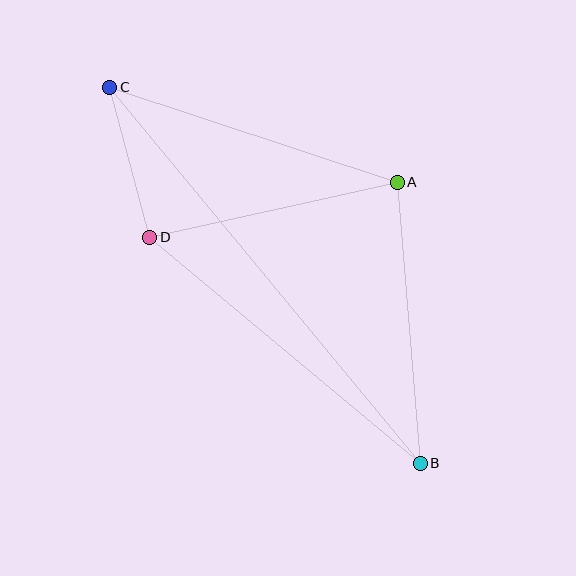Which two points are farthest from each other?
Points B and C are farthest from each other.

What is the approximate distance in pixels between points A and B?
The distance between A and B is approximately 282 pixels.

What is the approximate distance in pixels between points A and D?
The distance between A and D is approximately 253 pixels.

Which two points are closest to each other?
Points C and D are closest to each other.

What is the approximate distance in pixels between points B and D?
The distance between B and D is approximately 353 pixels.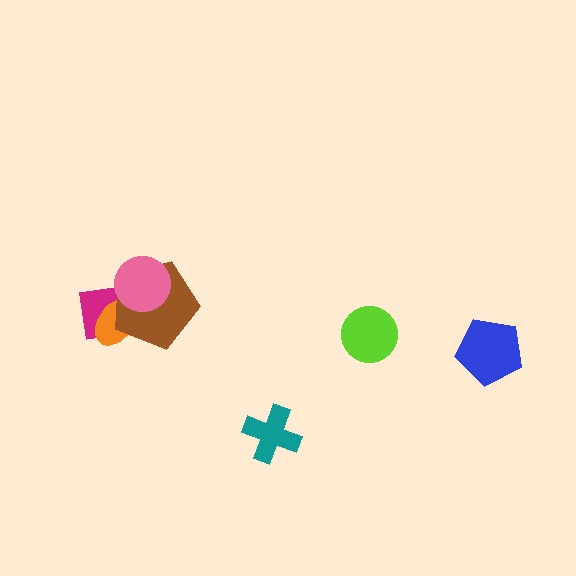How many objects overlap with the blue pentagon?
0 objects overlap with the blue pentagon.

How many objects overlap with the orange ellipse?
3 objects overlap with the orange ellipse.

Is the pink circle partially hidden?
No, no other shape covers it.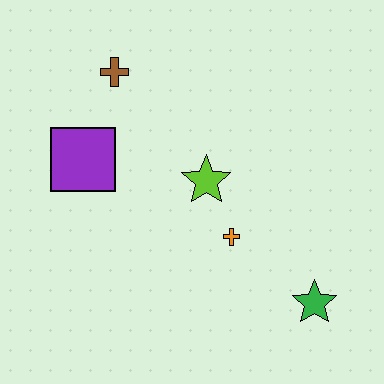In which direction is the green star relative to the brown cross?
The green star is below the brown cross.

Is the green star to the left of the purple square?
No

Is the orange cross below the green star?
No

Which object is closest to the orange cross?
The lime star is closest to the orange cross.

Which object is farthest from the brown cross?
The green star is farthest from the brown cross.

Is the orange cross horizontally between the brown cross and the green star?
Yes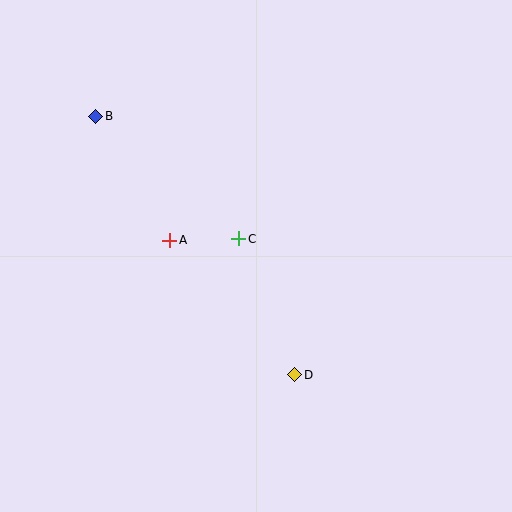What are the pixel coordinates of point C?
Point C is at (239, 239).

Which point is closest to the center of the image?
Point C at (239, 239) is closest to the center.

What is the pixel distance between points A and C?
The distance between A and C is 69 pixels.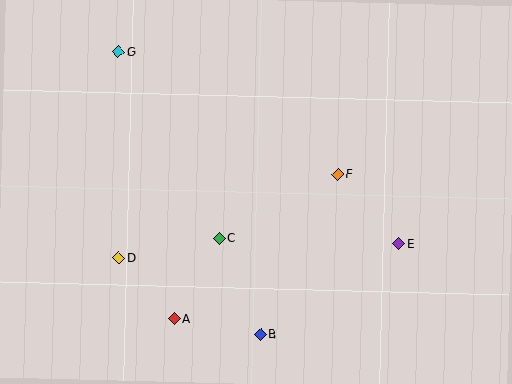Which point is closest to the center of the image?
Point C at (219, 239) is closest to the center.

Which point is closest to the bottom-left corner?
Point D is closest to the bottom-left corner.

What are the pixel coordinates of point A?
Point A is at (174, 319).